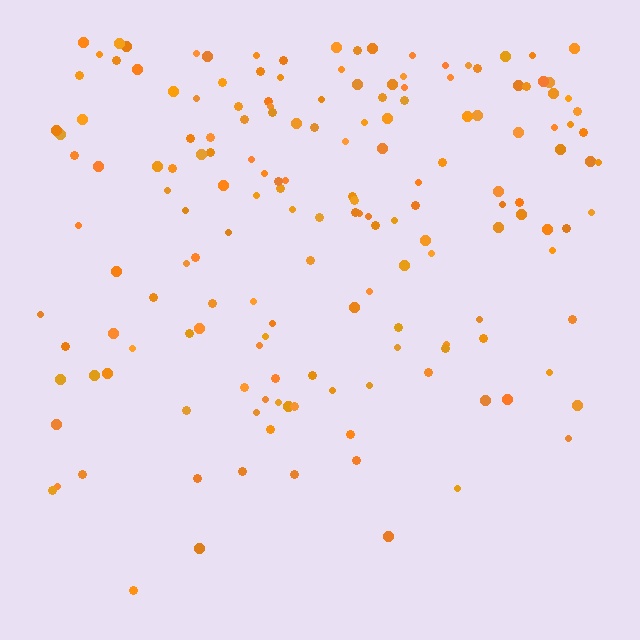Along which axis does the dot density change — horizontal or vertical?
Vertical.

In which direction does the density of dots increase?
From bottom to top, with the top side densest.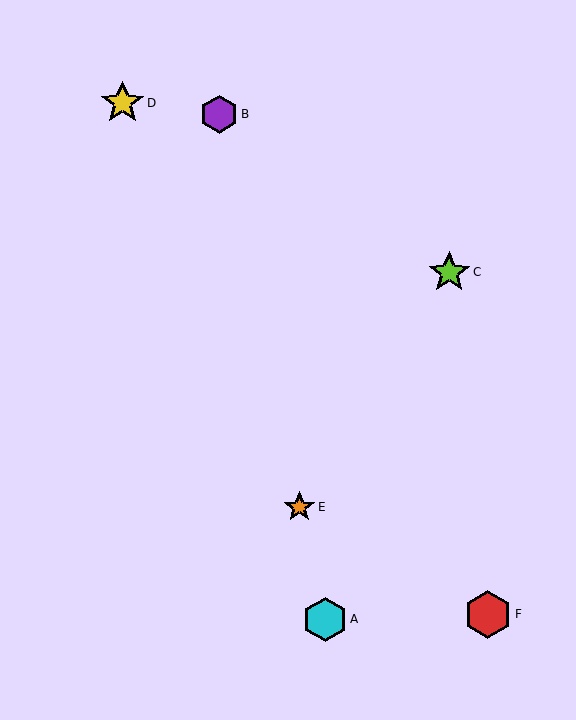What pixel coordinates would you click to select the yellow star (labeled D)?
Click at (123, 103) to select the yellow star D.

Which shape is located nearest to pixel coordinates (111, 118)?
The yellow star (labeled D) at (123, 103) is nearest to that location.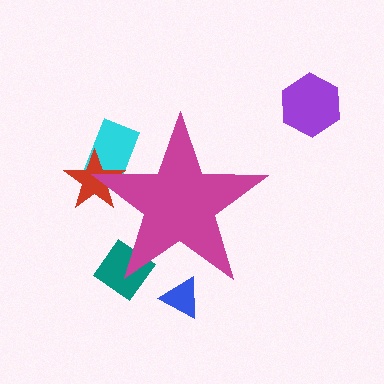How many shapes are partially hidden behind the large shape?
4 shapes are partially hidden.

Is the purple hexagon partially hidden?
No, the purple hexagon is fully visible.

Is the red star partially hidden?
Yes, the red star is partially hidden behind the magenta star.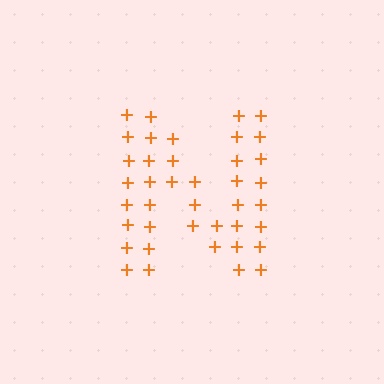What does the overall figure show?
The overall figure shows the letter N.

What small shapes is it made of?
It is made of small plus signs.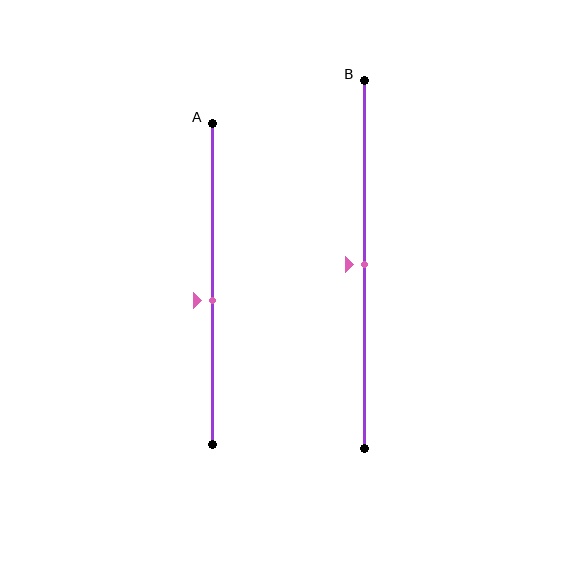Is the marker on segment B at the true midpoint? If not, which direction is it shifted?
Yes, the marker on segment B is at the true midpoint.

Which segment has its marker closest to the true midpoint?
Segment B has its marker closest to the true midpoint.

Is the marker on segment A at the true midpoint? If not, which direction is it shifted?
No, the marker on segment A is shifted downward by about 5% of the segment length.